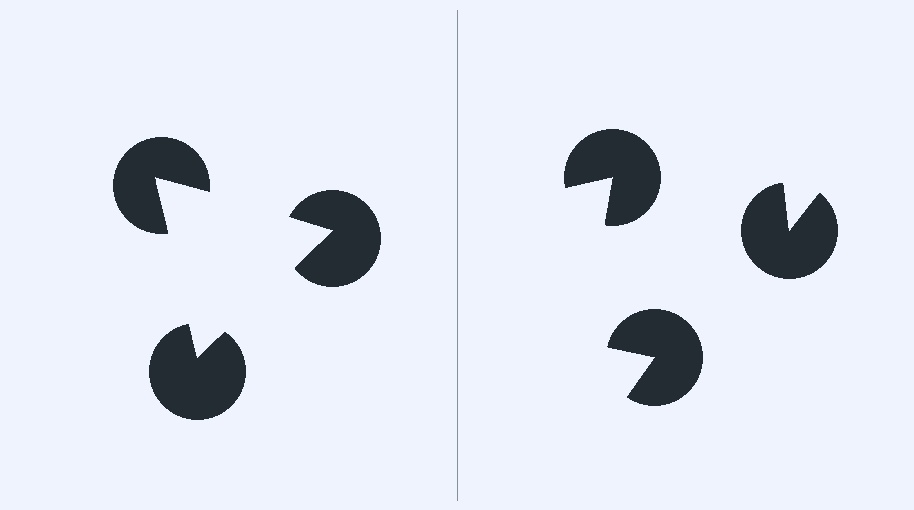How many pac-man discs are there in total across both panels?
6 — 3 on each side.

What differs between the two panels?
The pac-man discs are positioned identically on both sides; only the wedge orientations differ. On the left they align to a triangle; on the right they are misaligned.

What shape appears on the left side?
An illusory triangle.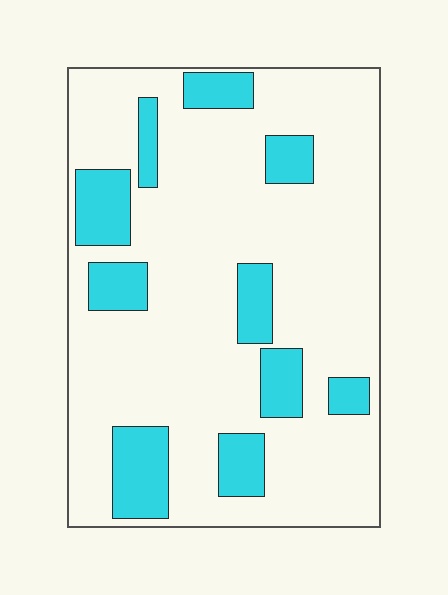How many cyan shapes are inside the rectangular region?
10.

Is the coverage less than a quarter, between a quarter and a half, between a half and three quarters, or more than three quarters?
Less than a quarter.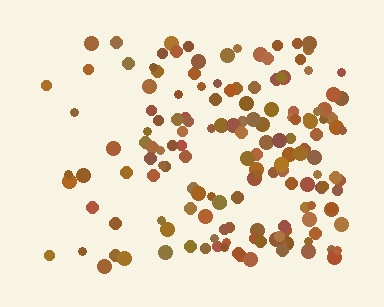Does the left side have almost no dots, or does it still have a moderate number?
Still a moderate number, just noticeably fewer than the right.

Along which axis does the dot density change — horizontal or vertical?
Horizontal.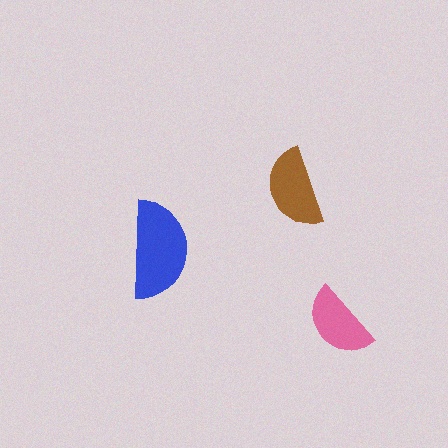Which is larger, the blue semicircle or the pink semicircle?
The blue one.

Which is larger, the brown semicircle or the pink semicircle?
The brown one.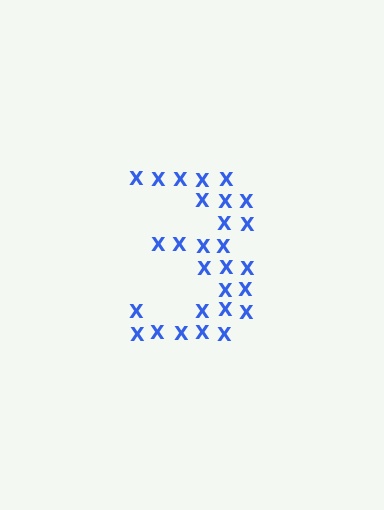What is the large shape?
The large shape is the digit 3.